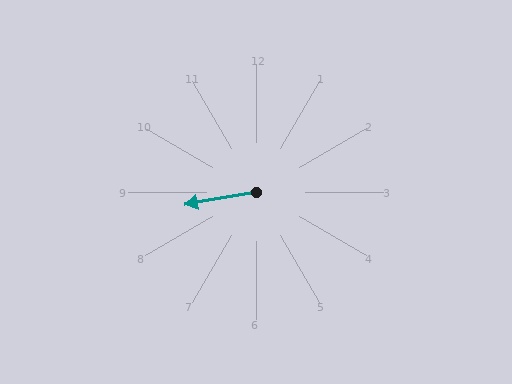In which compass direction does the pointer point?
West.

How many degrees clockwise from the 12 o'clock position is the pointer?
Approximately 260 degrees.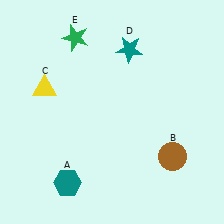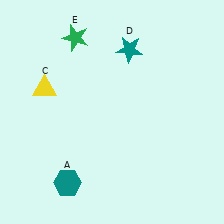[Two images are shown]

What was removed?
The brown circle (B) was removed in Image 2.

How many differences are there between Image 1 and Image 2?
There is 1 difference between the two images.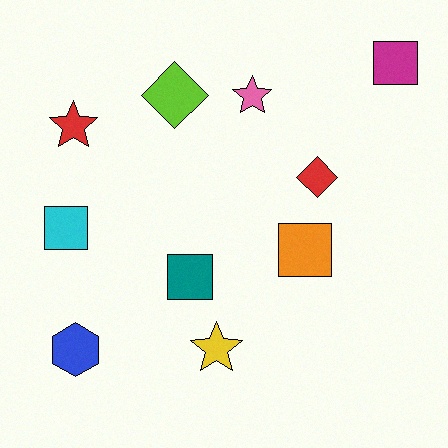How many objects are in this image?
There are 10 objects.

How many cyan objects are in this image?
There is 1 cyan object.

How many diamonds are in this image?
There are 2 diamonds.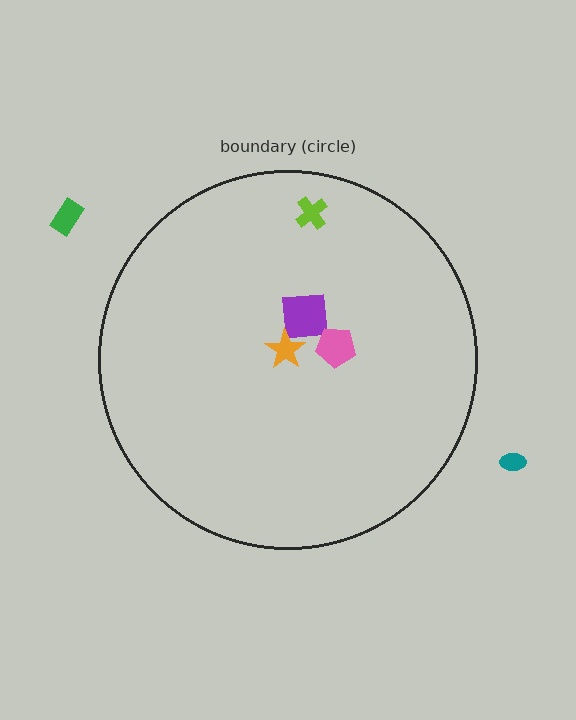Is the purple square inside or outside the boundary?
Inside.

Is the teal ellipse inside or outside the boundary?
Outside.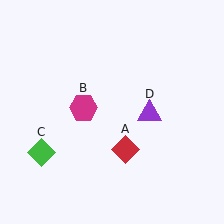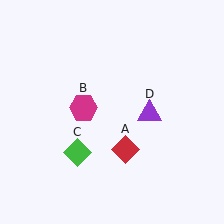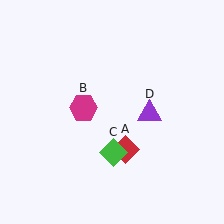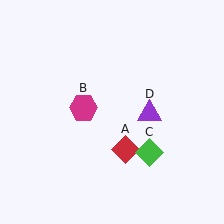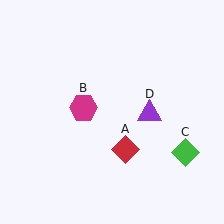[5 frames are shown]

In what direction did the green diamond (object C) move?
The green diamond (object C) moved right.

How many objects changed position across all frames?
1 object changed position: green diamond (object C).